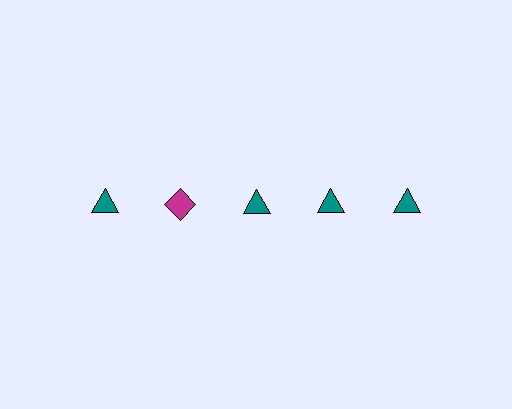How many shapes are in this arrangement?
There are 5 shapes arranged in a grid pattern.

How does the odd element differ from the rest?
It differs in both color (magenta instead of teal) and shape (diamond instead of triangle).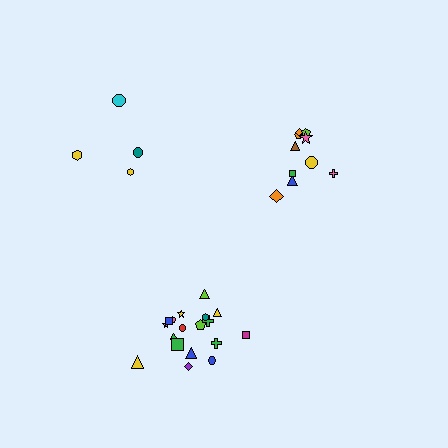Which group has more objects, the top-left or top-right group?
The top-right group.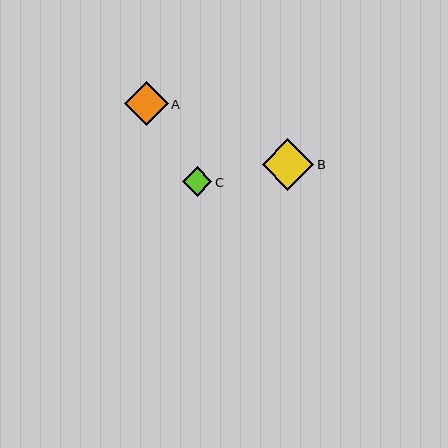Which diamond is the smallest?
Diamond C is the smallest with a size of approximately 30 pixels.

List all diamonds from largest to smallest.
From largest to smallest: B, A, C.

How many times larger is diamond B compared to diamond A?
Diamond B is approximately 1.2 times the size of diamond A.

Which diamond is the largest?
Diamond B is the largest with a size of approximately 52 pixels.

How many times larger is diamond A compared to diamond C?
Diamond A is approximately 1.5 times the size of diamond C.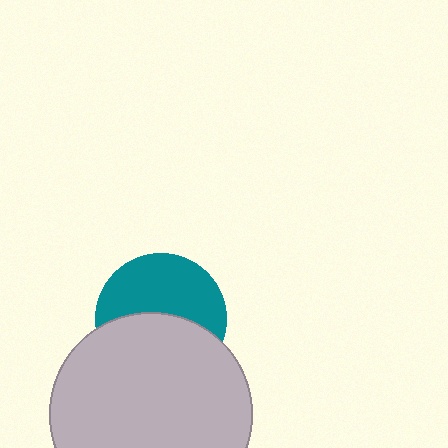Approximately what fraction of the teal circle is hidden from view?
Roughly 49% of the teal circle is hidden behind the light gray circle.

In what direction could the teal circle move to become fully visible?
The teal circle could move up. That would shift it out from behind the light gray circle entirely.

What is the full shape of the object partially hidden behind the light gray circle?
The partially hidden object is a teal circle.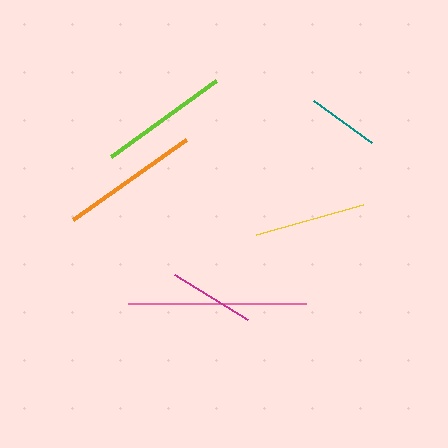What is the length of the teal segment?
The teal segment is approximately 72 pixels long.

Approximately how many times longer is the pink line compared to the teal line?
The pink line is approximately 2.5 times the length of the teal line.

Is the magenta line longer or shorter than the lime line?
The lime line is longer than the magenta line.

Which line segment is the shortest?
The teal line is the shortest at approximately 72 pixels.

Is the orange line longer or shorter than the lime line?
The orange line is longer than the lime line.